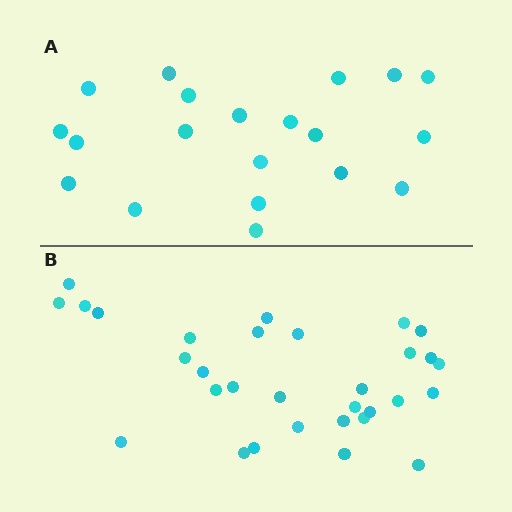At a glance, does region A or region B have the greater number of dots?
Region B (the bottom region) has more dots.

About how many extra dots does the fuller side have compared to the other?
Region B has roughly 12 or so more dots than region A.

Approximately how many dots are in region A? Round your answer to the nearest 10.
About 20 dots.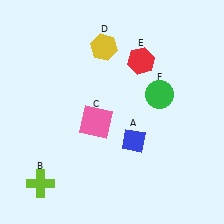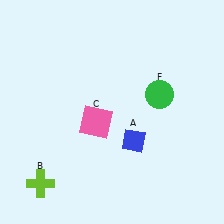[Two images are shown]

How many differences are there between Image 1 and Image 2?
There are 2 differences between the two images.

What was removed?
The red hexagon (E), the yellow hexagon (D) were removed in Image 2.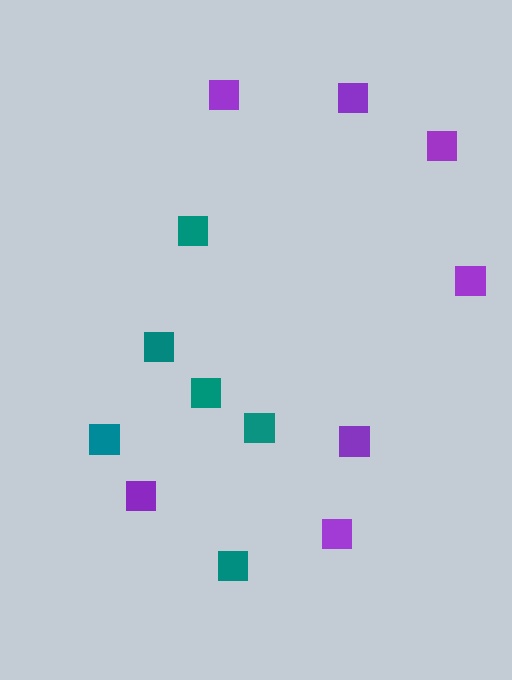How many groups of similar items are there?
There are 2 groups: one group of teal squares (6) and one group of purple squares (7).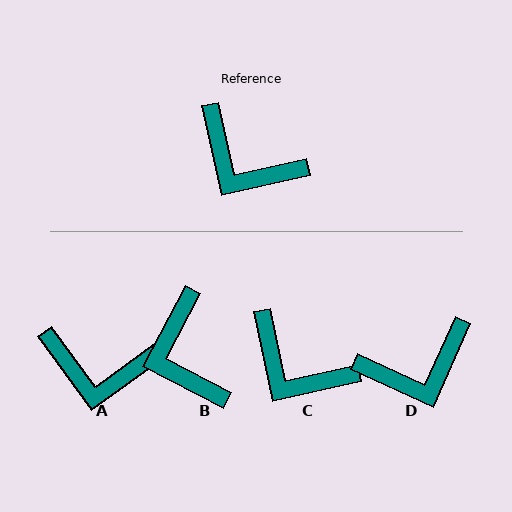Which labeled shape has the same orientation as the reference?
C.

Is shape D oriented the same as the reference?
No, it is off by about 53 degrees.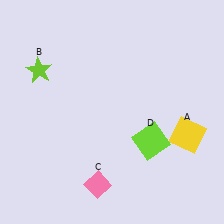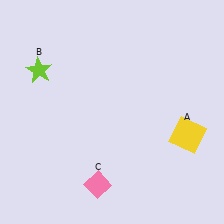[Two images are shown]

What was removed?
The lime square (D) was removed in Image 2.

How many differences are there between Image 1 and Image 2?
There is 1 difference between the two images.